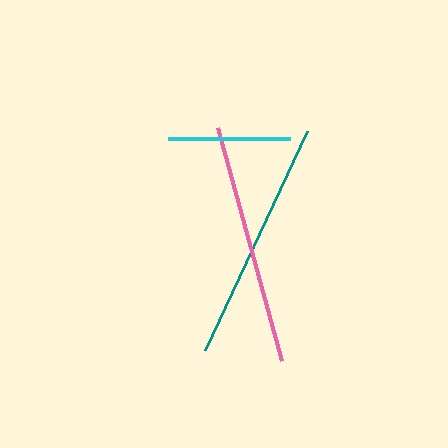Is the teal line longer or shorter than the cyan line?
The teal line is longer than the cyan line.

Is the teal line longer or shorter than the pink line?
The pink line is longer than the teal line.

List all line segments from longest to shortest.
From longest to shortest: pink, teal, cyan.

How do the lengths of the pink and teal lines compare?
The pink and teal lines are approximately the same length.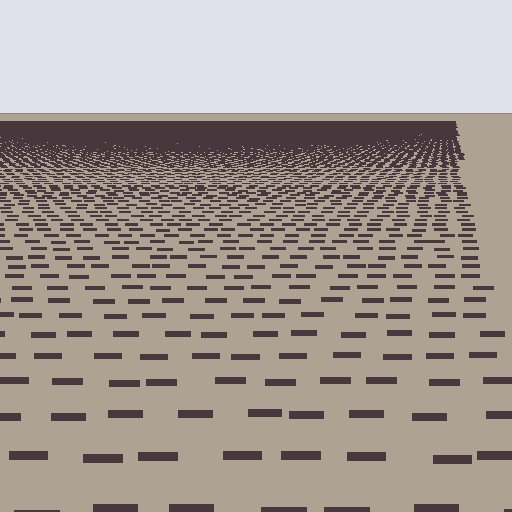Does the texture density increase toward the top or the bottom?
Density increases toward the top.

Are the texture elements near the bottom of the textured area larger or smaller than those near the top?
Larger. Near the bottom, elements are closer to the viewer and appear at a bigger on-screen size.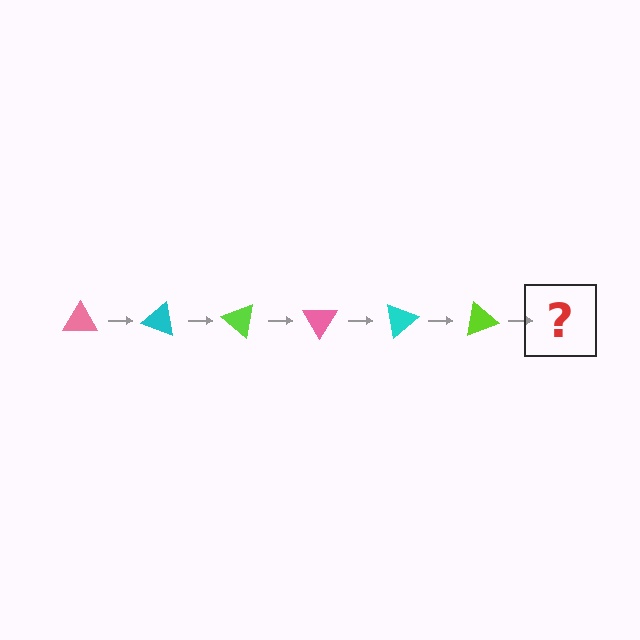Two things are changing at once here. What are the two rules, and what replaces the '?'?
The two rules are that it rotates 20 degrees each step and the color cycles through pink, cyan, and lime. The '?' should be a pink triangle, rotated 120 degrees from the start.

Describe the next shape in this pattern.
It should be a pink triangle, rotated 120 degrees from the start.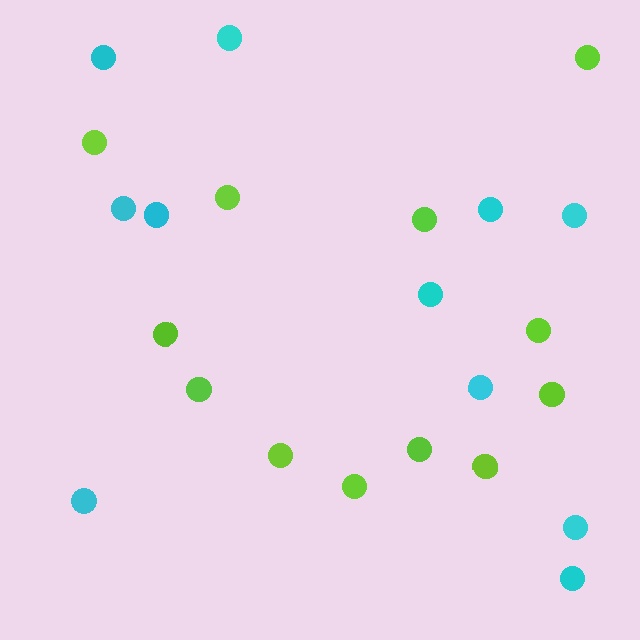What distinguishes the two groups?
There are 2 groups: one group of lime circles (12) and one group of cyan circles (11).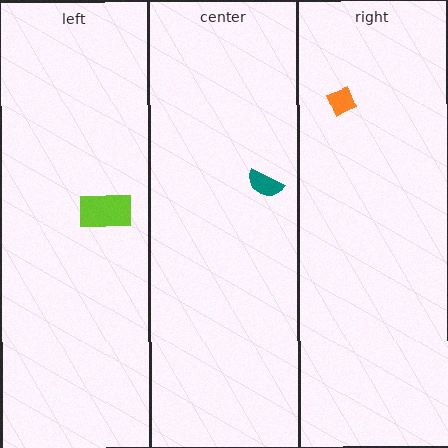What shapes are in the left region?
The lime rectangle.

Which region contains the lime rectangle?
The left region.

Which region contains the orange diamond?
The right region.